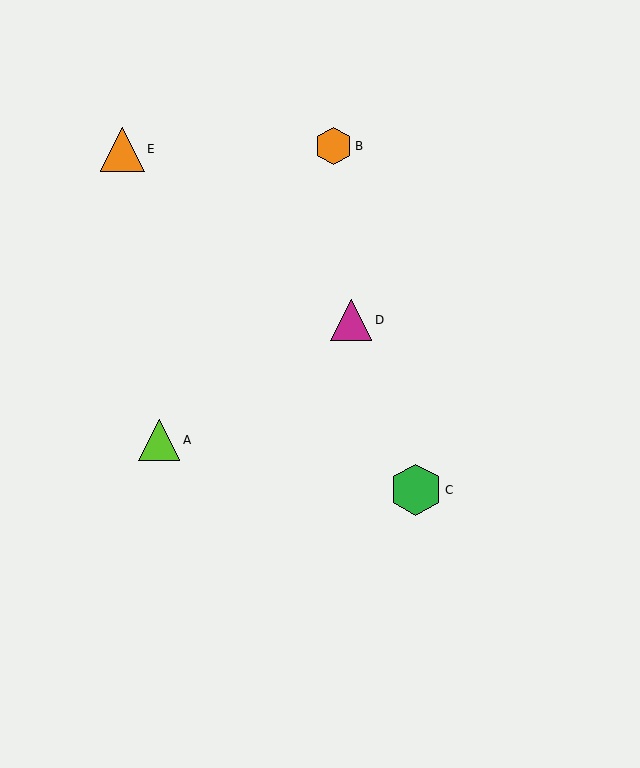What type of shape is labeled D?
Shape D is a magenta triangle.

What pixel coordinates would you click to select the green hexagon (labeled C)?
Click at (416, 490) to select the green hexagon C.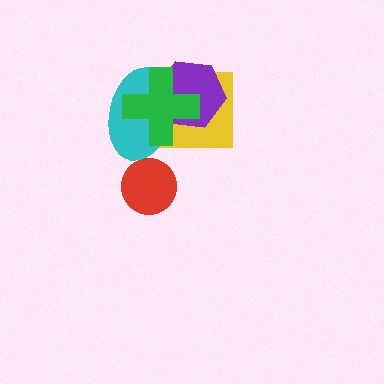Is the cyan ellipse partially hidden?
Yes, it is partially covered by another shape.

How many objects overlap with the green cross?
3 objects overlap with the green cross.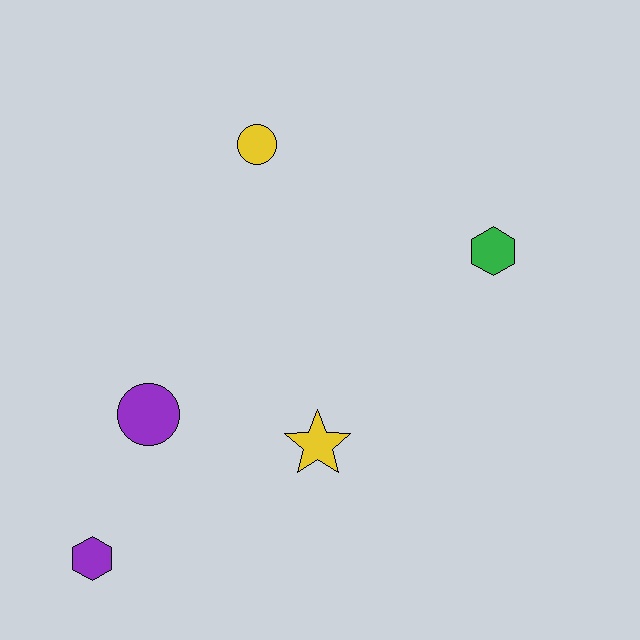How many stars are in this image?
There is 1 star.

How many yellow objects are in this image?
There are 2 yellow objects.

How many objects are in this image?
There are 5 objects.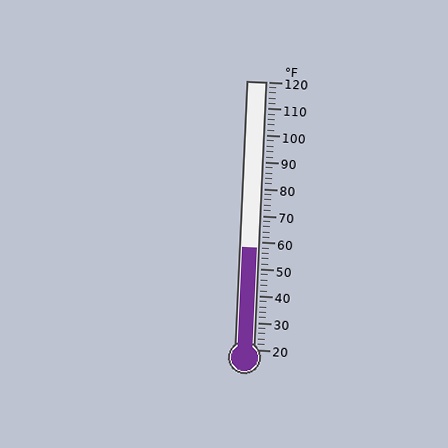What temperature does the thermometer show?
The thermometer shows approximately 58°F.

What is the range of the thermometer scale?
The thermometer scale ranges from 20°F to 120°F.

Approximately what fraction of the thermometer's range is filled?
The thermometer is filled to approximately 40% of its range.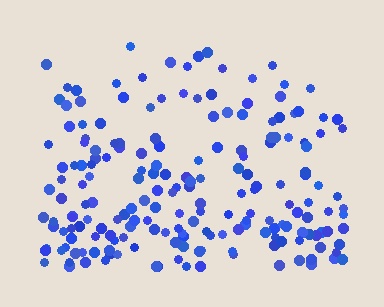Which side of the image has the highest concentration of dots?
The bottom.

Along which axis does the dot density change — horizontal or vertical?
Vertical.